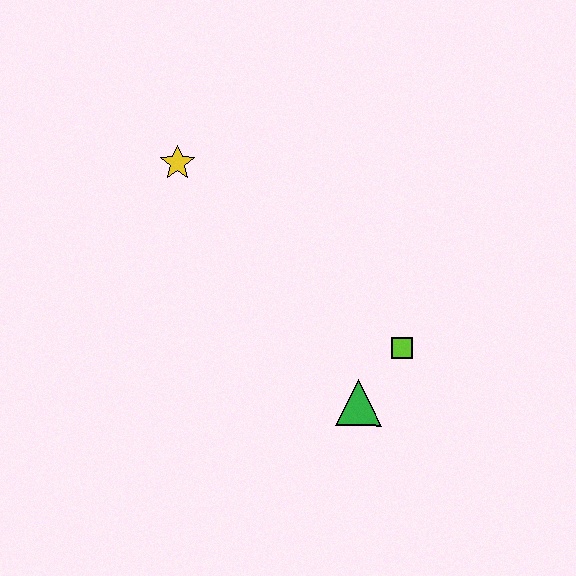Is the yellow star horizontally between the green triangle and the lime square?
No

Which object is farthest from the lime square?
The yellow star is farthest from the lime square.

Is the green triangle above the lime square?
No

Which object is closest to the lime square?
The green triangle is closest to the lime square.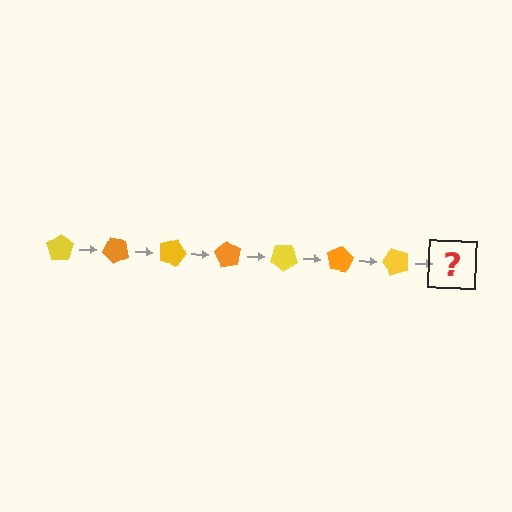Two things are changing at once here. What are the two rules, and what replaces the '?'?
The two rules are that it rotates 45 degrees each step and the color cycles through yellow and orange. The '?' should be an orange pentagon, rotated 315 degrees from the start.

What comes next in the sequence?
The next element should be an orange pentagon, rotated 315 degrees from the start.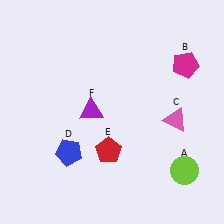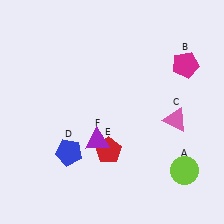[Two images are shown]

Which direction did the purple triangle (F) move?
The purple triangle (F) moved down.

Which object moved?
The purple triangle (F) moved down.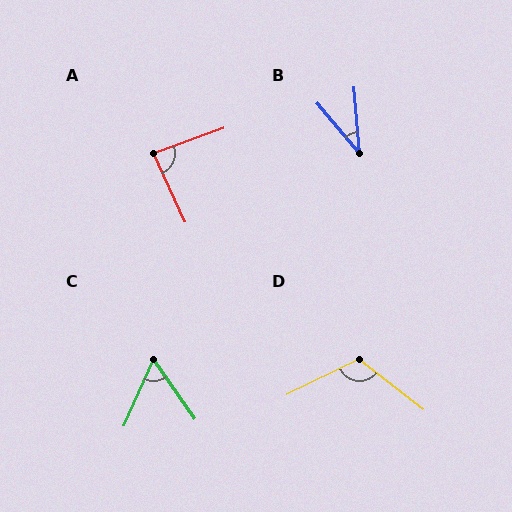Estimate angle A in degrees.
Approximately 85 degrees.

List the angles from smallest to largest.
B (35°), C (59°), A (85°), D (116°).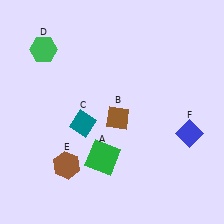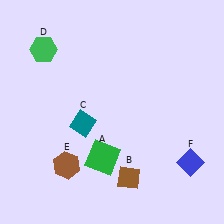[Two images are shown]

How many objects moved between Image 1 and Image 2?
2 objects moved between the two images.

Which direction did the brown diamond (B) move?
The brown diamond (B) moved down.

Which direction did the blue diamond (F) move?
The blue diamond (F) moved down.